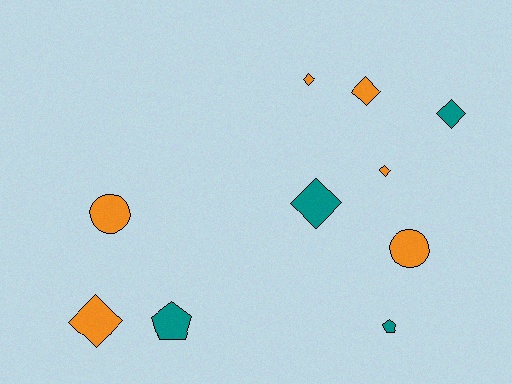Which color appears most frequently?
Orange, with 6 objects.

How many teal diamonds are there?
There are 2 teal diamonds.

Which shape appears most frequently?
Diamond, with 6 objects.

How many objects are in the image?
There are 10 objects.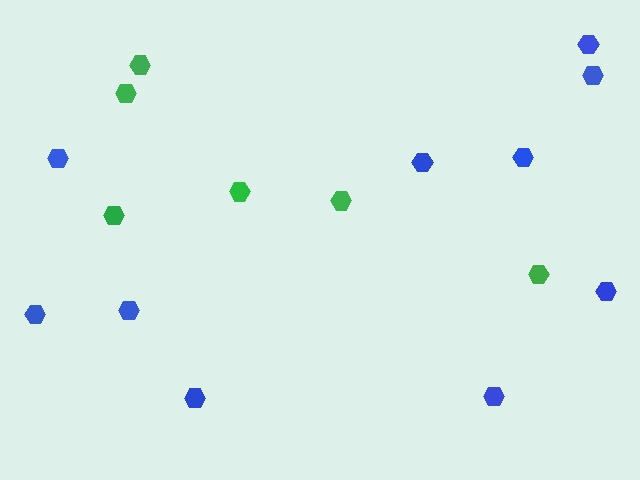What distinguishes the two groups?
There are 2 groups: one group of green hexagons (6) and one group of blue hexagons (10).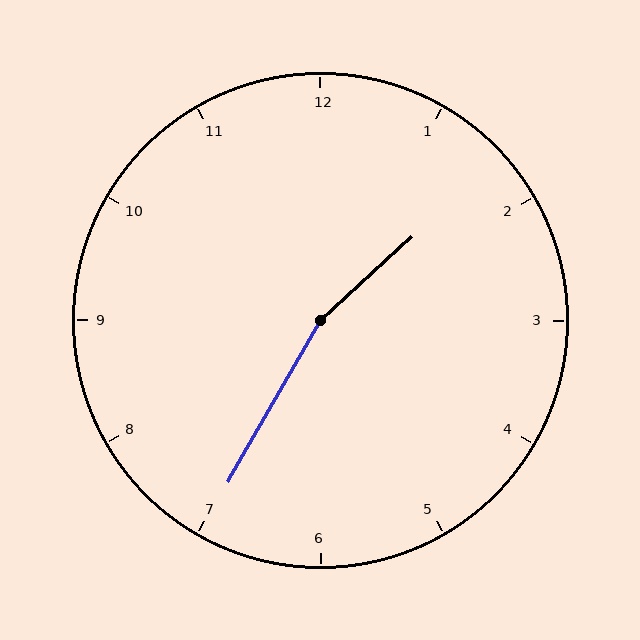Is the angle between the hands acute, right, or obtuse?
It is obtuse.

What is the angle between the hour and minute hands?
Approximately 162 degrees.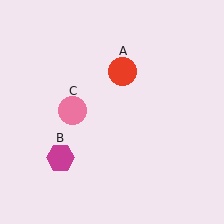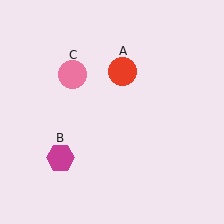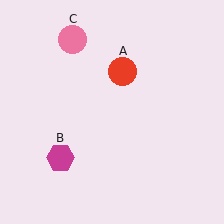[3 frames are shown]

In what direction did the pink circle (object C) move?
The pink circle (object C) moved up.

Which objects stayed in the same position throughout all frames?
Red circle (object A) and magenta hexagon (object B) remained stationary.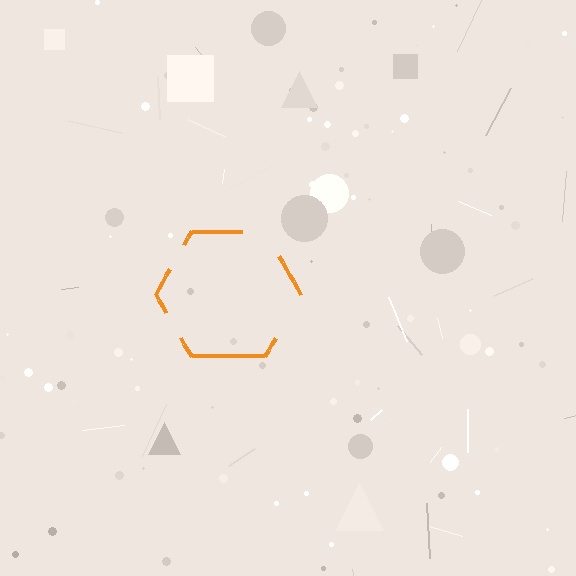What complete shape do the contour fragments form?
The contour fragments form a hexagon.